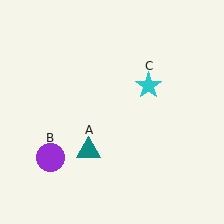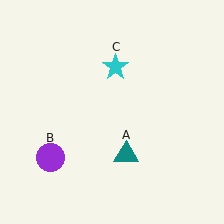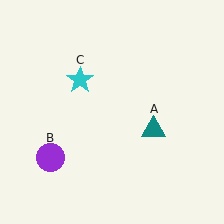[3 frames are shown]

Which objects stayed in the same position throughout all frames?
Purple circle (object B) remained stationary.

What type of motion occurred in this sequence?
The teal triangle (object A), cyan star (object C) rotated counterclockwise around the center of the scene.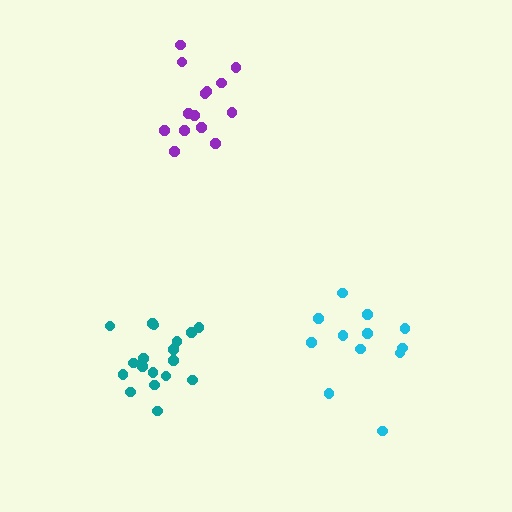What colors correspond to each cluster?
The clusters are colored: teal, purple, cyan.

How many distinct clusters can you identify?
There are 3 distinct clusters.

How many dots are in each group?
Group 1: 18 dots, Group 2: 15 dots, Group 3: 12 dots (45 total).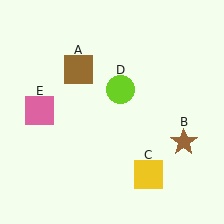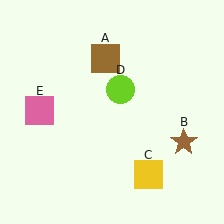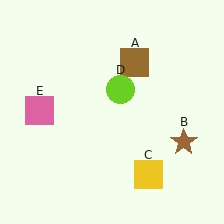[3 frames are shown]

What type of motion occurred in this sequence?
The brown square (object A) rotated clockwise around the center of the scene.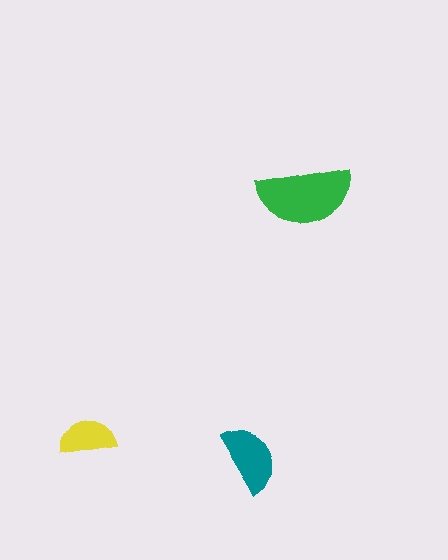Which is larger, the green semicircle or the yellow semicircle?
The green one.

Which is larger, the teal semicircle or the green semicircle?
The green one.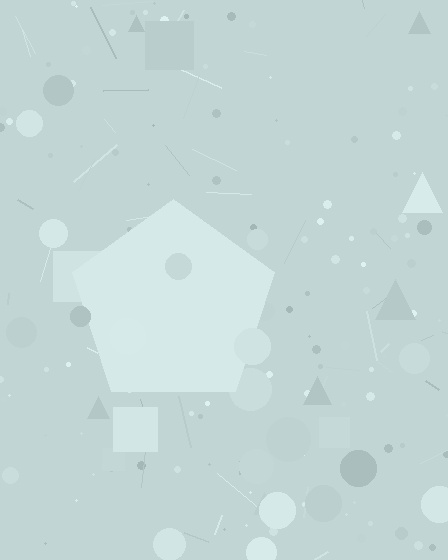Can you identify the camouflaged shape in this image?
The camouflaged shape is a pentagon.